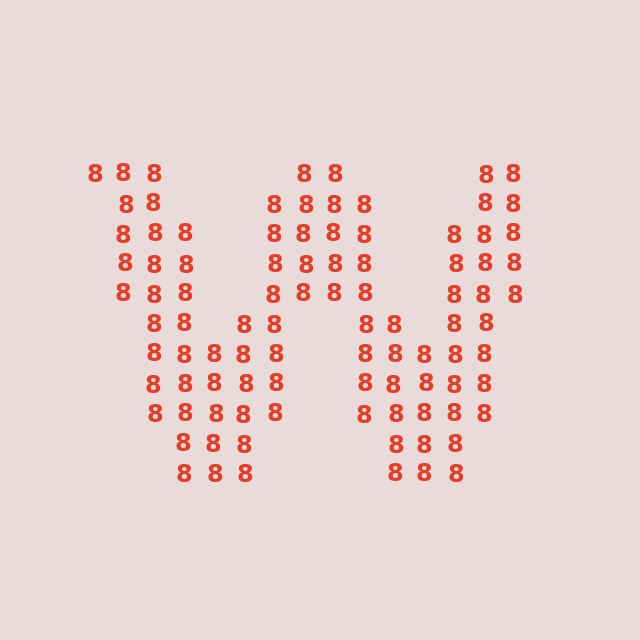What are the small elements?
The small elements are digit 8's.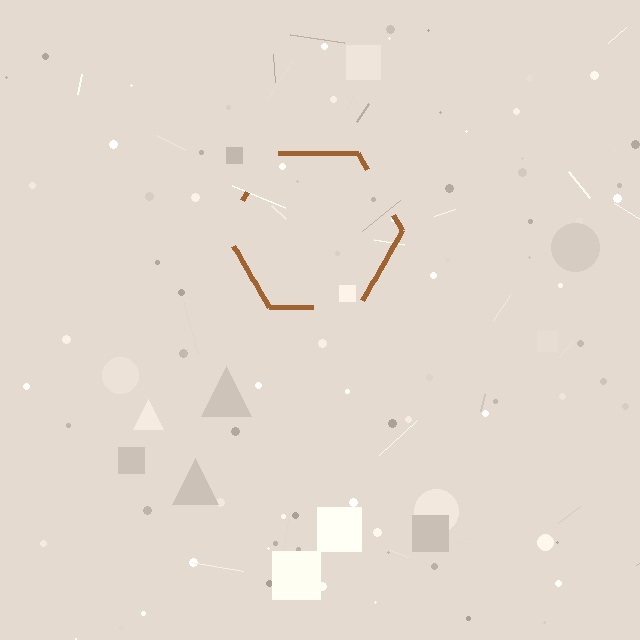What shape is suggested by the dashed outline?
The dashed outline suggests a hexagon.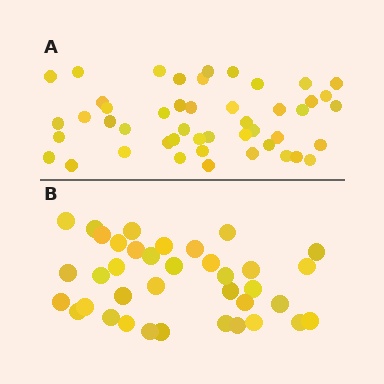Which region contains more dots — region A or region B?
Region A (the top region) has more dots.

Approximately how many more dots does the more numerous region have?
Region A has roughly 10 or so more dots than region B.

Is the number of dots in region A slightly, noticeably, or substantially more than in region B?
Region A has noticeably more, but not dramatically so. The ratio is roughly 1.3 to 1.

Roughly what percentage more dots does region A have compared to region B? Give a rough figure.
About 25% more.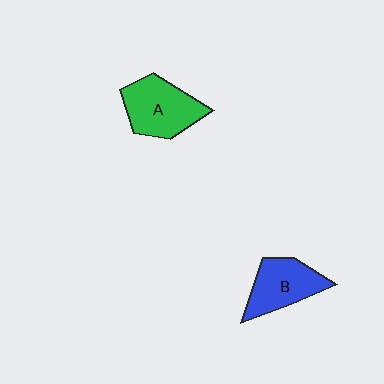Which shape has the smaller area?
Shape B (blue).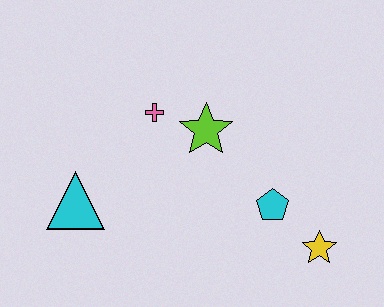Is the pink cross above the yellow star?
Yes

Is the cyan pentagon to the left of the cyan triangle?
No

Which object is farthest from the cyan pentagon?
The cyan triangle is farthest from the cyan pentagon.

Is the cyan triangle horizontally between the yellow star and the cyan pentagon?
No